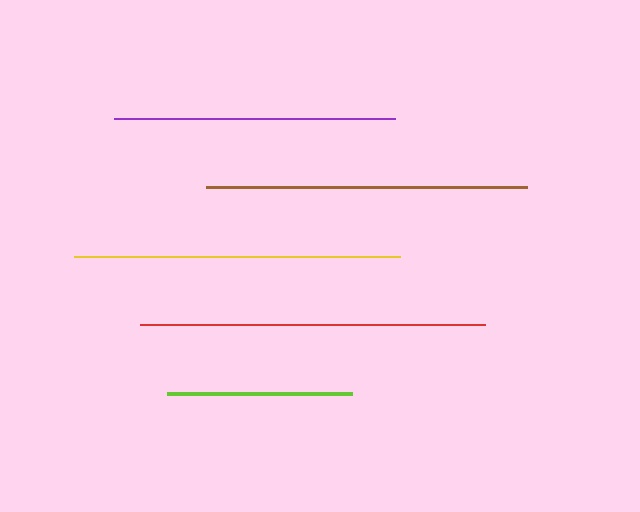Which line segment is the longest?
The red line is the longest at approximately 346 pixels.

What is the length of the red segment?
The red segment is approximately 346 pixels long.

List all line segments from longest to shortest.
From longest to shortest: red, yellow, brown, purple, lime.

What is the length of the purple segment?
The purple segment is approximately 282 pixels long.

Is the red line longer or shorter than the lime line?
The red line is longer than the lime line.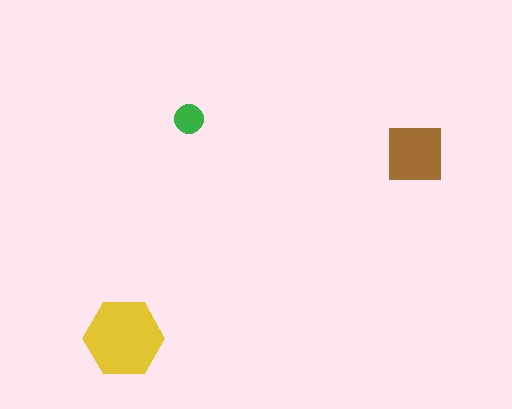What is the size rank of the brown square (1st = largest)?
2nd.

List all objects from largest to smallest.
The yellow hexagon, the brown square, the green circle.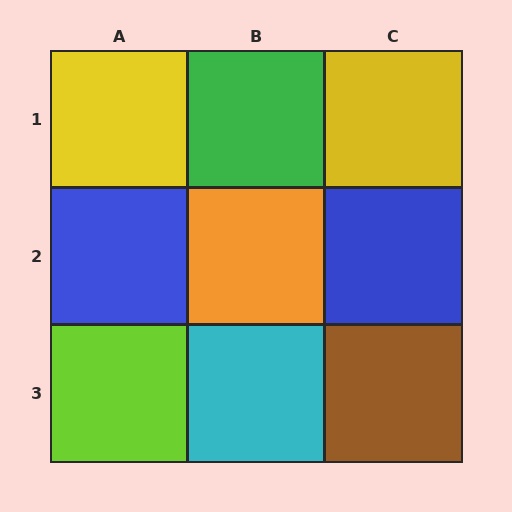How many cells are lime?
1 cell is lime.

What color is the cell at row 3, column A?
Lime.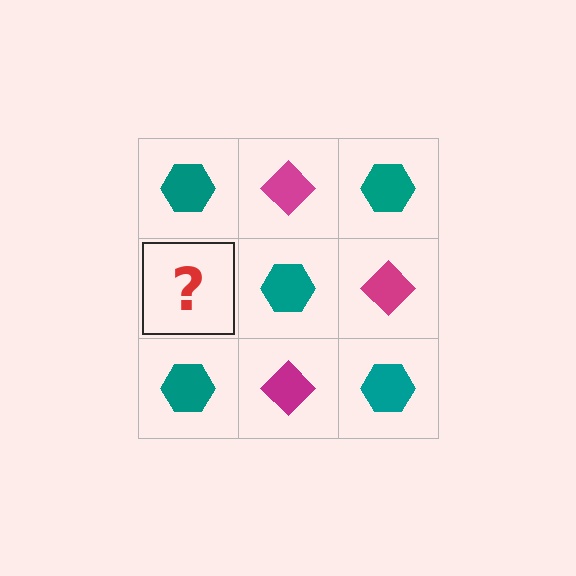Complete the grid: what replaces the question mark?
The question mark should be replaced with a magenta diamond.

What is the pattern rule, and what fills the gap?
The rule is that it alternates teal hexagon and magenta diamond in a checkerboard pattern. The gap should be filled with a magenta diamond.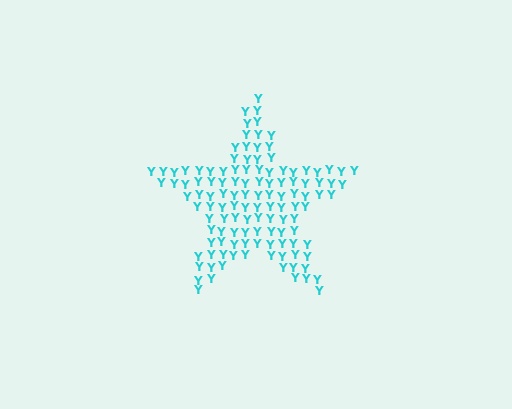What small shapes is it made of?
It is made of small letter Y's.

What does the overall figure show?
The overall figure shows a star.